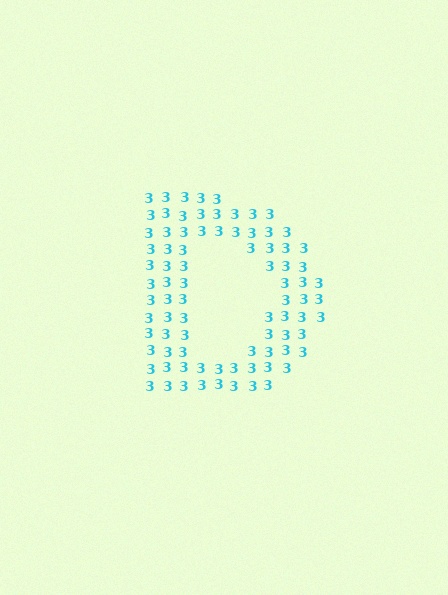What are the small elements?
The small elements are digit 3's.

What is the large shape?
The large shape is the letter D.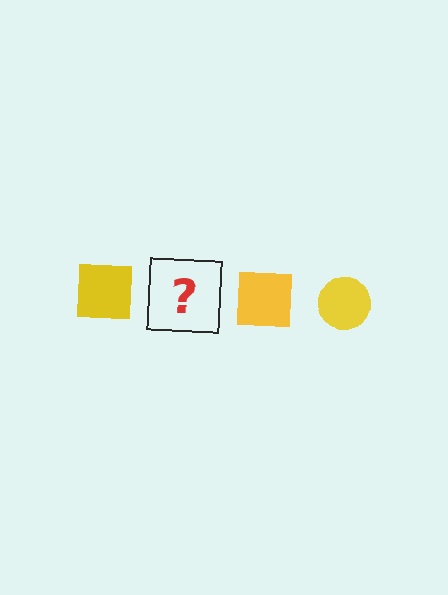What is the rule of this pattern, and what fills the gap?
The rule is that the pattern cycles through square, circle shapes in yellow. The gap should be filled with a yellow circle.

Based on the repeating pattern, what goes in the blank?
The blank should be a yellow circle.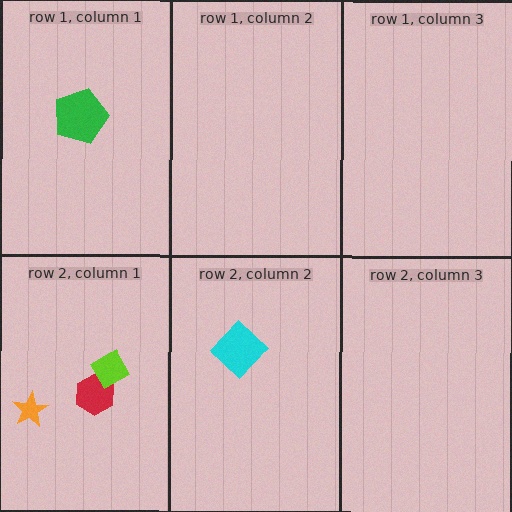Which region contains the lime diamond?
The row 2, column 1 region.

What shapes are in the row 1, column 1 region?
The green pentagon.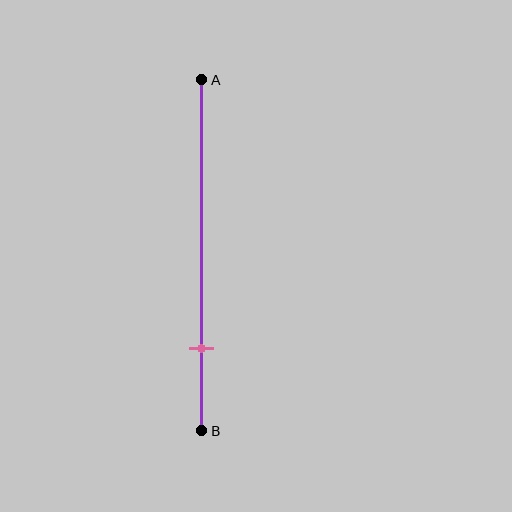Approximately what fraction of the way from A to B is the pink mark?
The pink mark is approximately 75% of the way from A to B.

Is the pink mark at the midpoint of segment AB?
No, the mark is at about 75% from A, not at the 50% midpoint.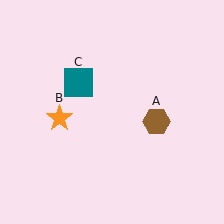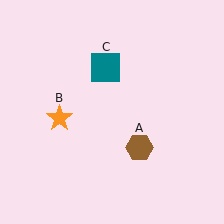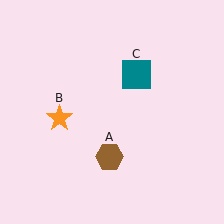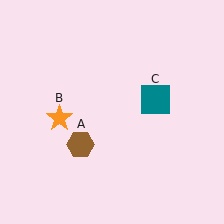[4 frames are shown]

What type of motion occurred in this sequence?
The brown hexagon (object A), teal square (object C) rotated clockwise around the center of the scene.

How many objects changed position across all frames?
2 objects changed position: brown hexagon (object A), teal square (object C).